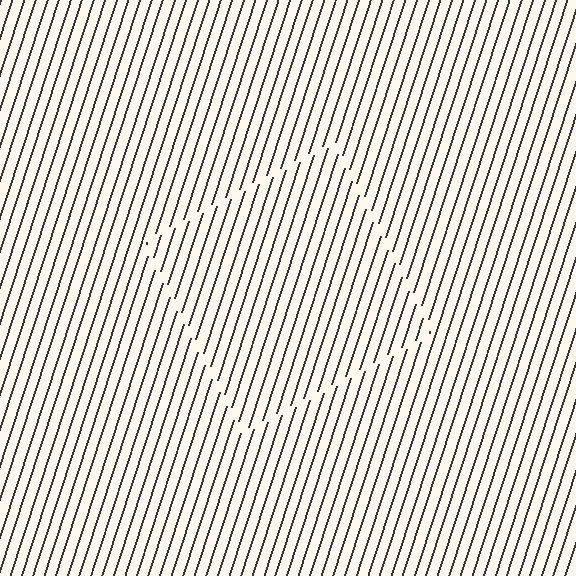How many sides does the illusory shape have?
4 sides — the line-ends trace a square.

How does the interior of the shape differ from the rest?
The interior of the shape contains the same grating, shifted by half a period — the contour is defined by the phase discontinuity where line-ends from the inner and outer gratings abut.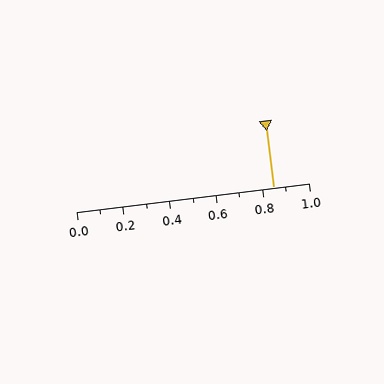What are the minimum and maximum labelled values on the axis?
The axis runs from 0.0 to 1.0.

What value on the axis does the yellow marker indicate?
The marker indicates approximately 0.85.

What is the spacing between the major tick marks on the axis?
The major ticks are spaced 0.2 apart.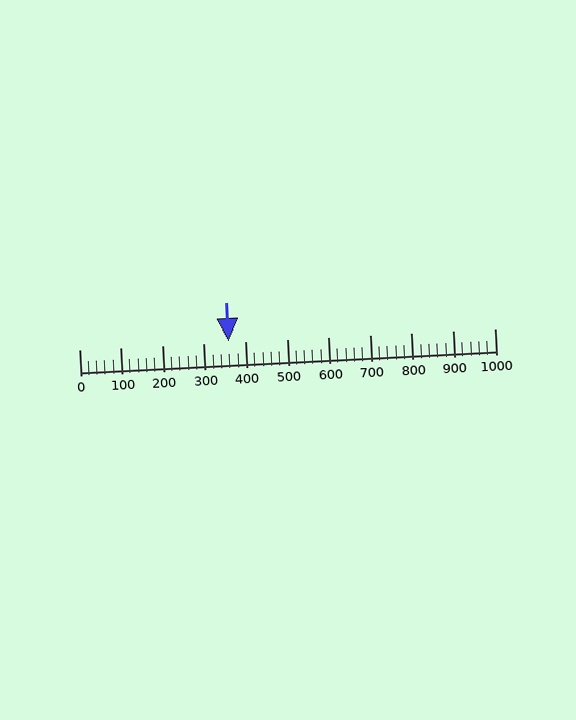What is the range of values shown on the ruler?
The ruler shows values from 0 to 1000.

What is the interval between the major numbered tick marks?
The major tick marks are spaced 100 units apart.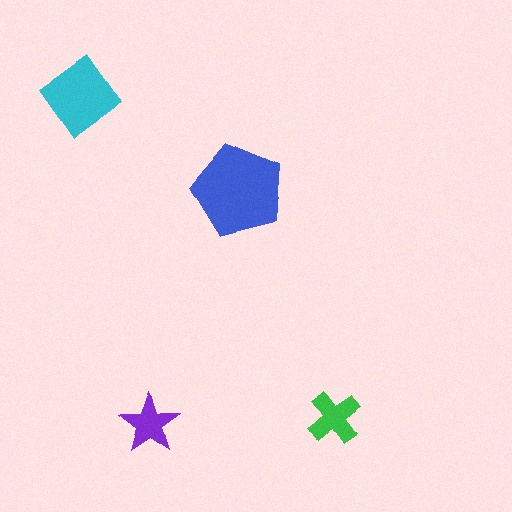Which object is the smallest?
The purple star.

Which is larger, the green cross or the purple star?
The green cross.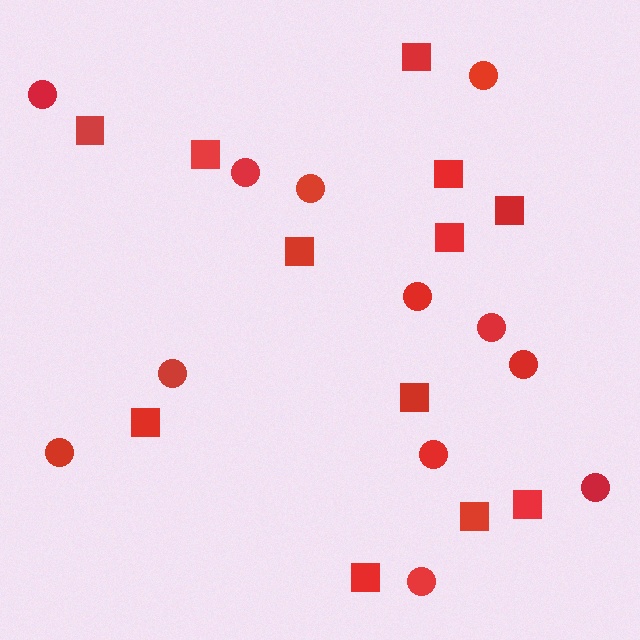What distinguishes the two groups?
There are 2 groups: one group of squares (12) and one group of circles (12).